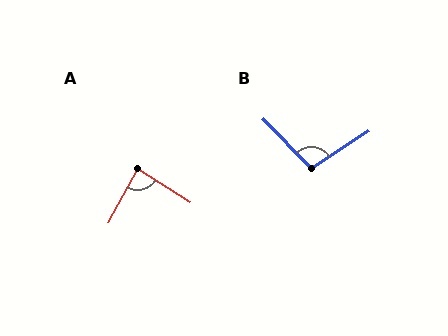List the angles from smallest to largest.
A (86°), B (101°).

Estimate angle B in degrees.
Approximately 101 degrees.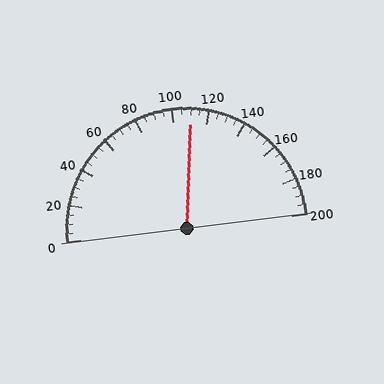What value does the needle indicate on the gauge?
The needle indicates approximately 110.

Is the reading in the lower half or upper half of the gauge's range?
The reading is in the upper half of the range (0 to 200).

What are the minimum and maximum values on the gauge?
The gauge ranges from 0 to 200.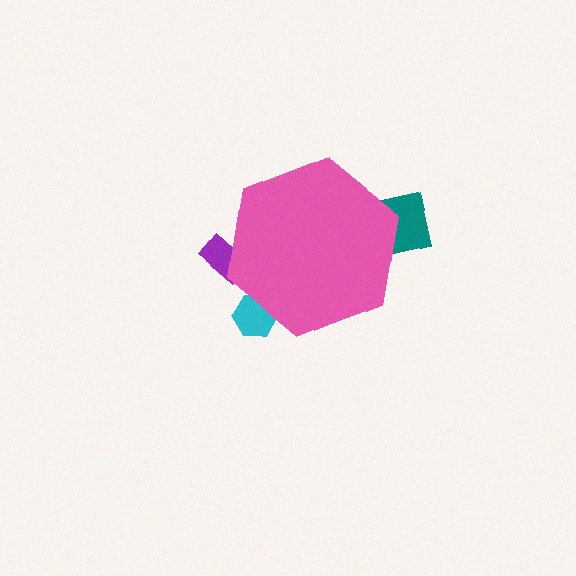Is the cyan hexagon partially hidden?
Yes, the cyan hexagon is partially hidden behind the pink hexagon.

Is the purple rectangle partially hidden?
Yes, the purple rectangle is partially hidden behind the pink hexagon.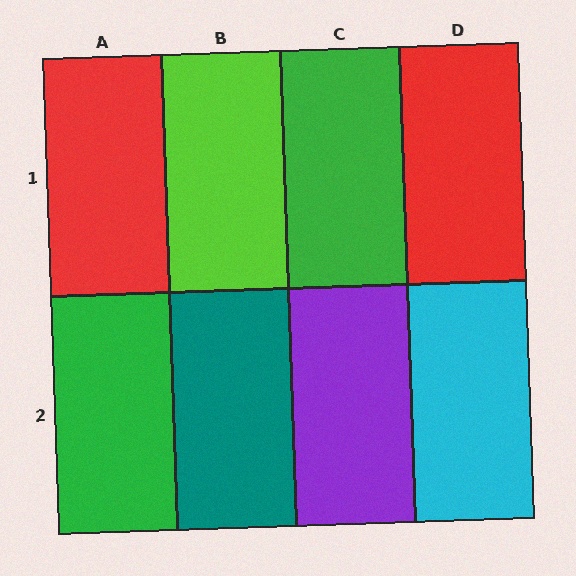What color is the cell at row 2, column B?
Teal.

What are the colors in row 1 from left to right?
Red, lime, green, red.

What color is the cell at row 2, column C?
Purple.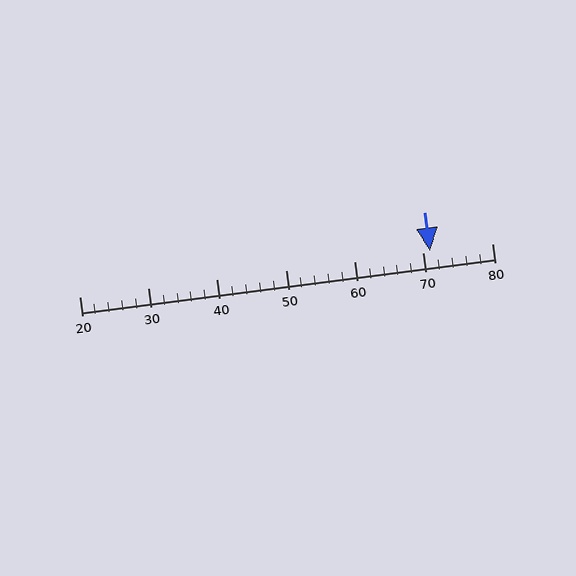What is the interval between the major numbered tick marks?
The major tick marks are spaced 10 units apart.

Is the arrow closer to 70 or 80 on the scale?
The arrow is closer to 70.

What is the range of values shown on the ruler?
The ruler shows values from 20 to 80.